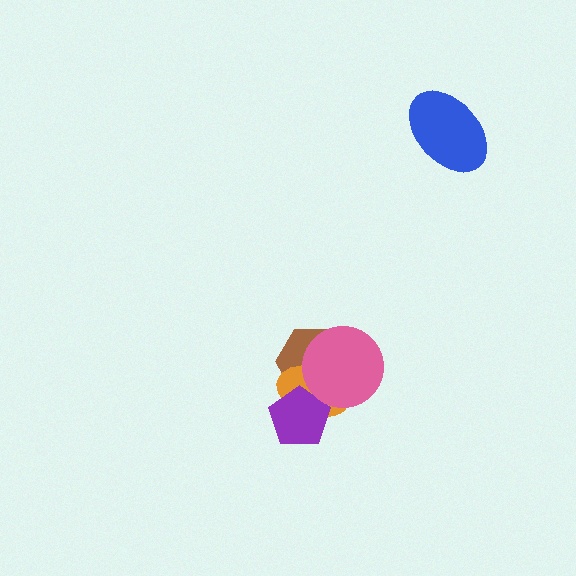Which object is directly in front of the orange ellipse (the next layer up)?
The purple pentagon is directly in front of the orange ellipse.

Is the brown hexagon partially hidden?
Yes, it is partially covered by another shape.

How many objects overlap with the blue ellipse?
0 objects overlap with the blue ellipse.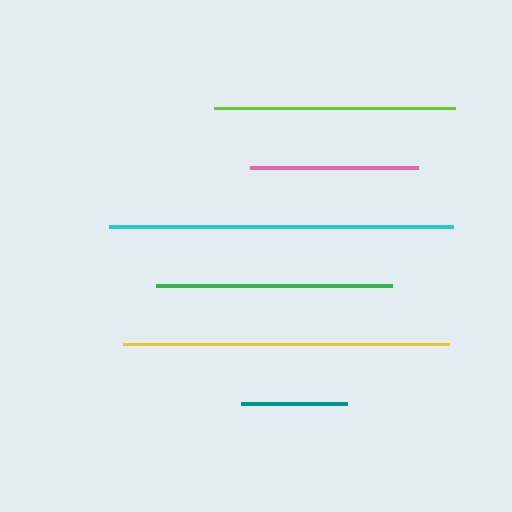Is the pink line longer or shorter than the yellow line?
The yellow line is longer than the pink line.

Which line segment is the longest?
The cyan line is the longest at approximately 344 pixels.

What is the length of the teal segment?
The teal segment is approximately 106 pixels long.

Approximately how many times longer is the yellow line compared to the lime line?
The yellow line is approximately 1.4 times the length of the lime line.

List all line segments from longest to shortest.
From longest to shortest: cyan, yellow, lime, green, pink, teal.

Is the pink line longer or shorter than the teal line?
The pink line is longer than the teal line.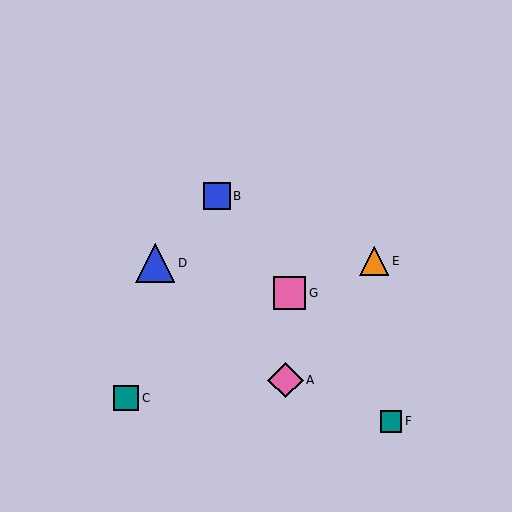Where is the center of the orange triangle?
The center of the orange triangle is at (374, 261).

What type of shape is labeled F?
Shape F is a teal square.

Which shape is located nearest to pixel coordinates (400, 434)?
The teal square (labeled F) at (391, 421) is nearest to that location.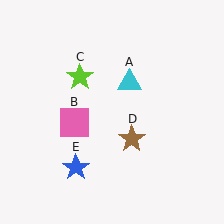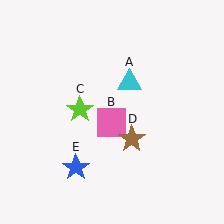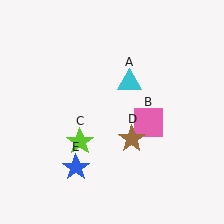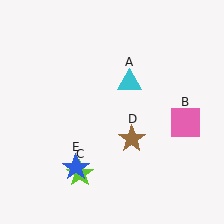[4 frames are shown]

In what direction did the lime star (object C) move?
The lime star (object C) moved down.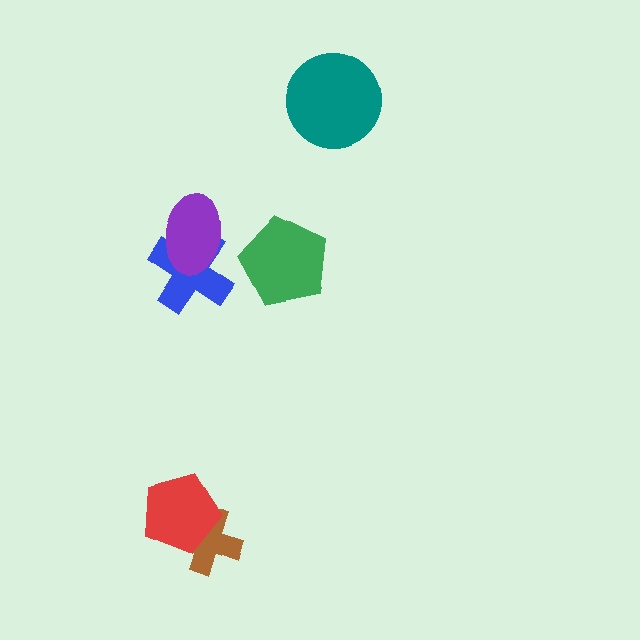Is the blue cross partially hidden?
Yes, it is partially covered by another shape.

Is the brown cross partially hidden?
Yes, it is partially covered by another shape.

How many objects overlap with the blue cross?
1 object overlaps with the blue cross.